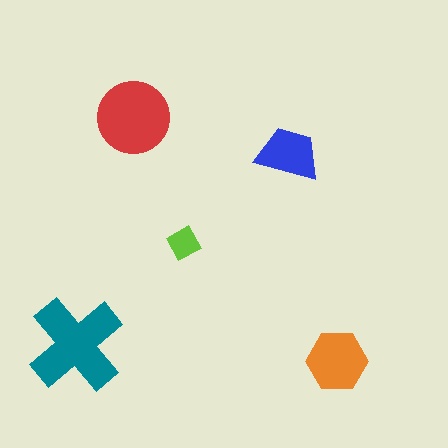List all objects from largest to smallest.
The teal cross, the red circle, the orange hexagon, the blue trapezoid, the lime diamond.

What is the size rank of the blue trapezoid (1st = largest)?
4th.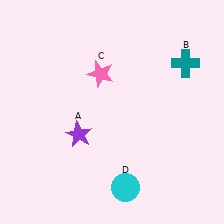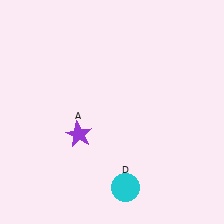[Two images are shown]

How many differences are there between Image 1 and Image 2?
There are 2 differences between the two images.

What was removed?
The teal cross (B), the pink star (C) were removed in Image 2.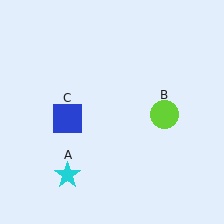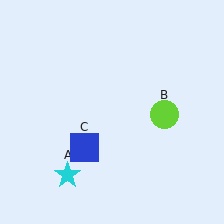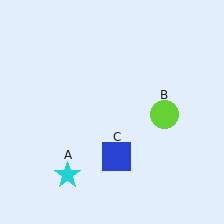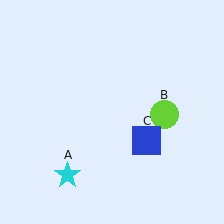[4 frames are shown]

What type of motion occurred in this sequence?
The blue square (object C) rotated counterclockwise around the center of the scene.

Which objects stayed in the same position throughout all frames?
Cyan star (object A) and lime circle (object B) remained stationary.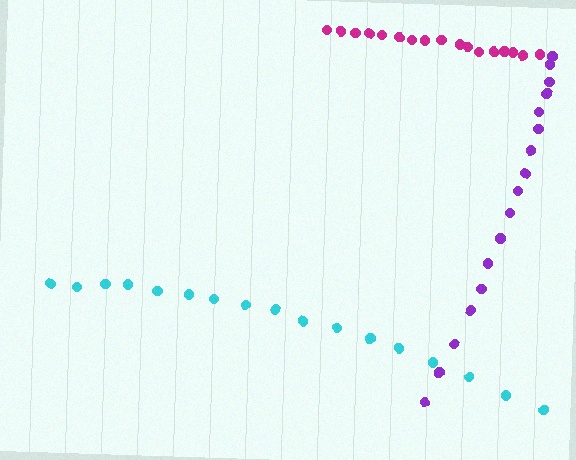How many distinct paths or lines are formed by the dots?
There are 3 distinct paths.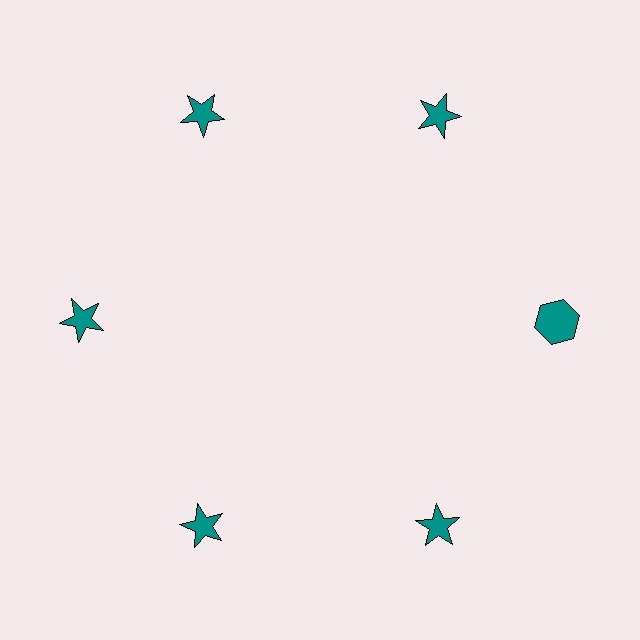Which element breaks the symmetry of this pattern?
The teal hexagon at roughly the 3 o'clock position breaks the symmetry. All other shapes are teal stars.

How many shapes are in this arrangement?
There are 6 shapes arranged in a ring pattern.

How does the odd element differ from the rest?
It has a different shape: hexagon instead of star.